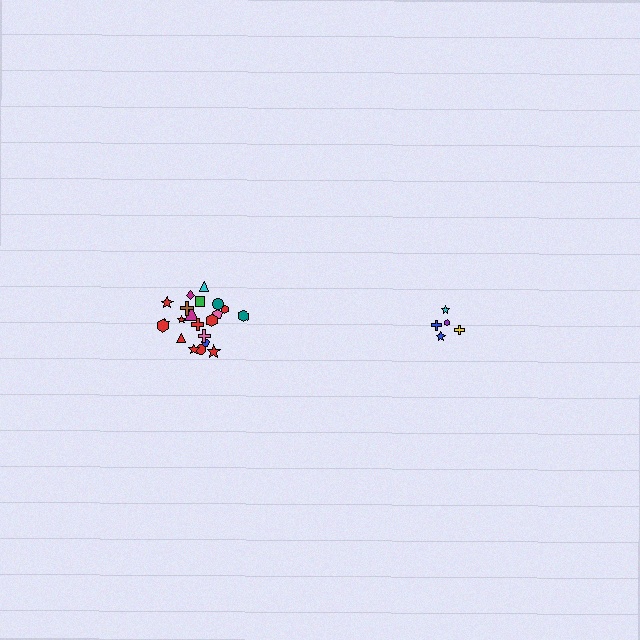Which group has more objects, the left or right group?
The left group.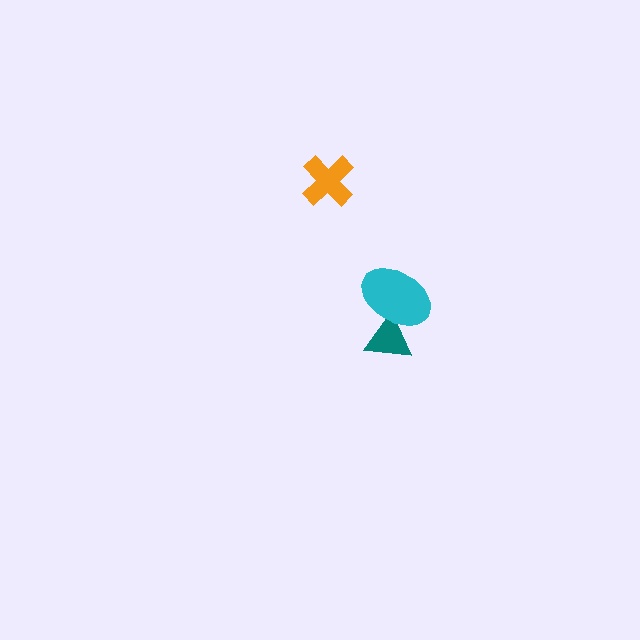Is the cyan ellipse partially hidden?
No, no other shape covers it.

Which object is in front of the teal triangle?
The cyan ellipse is in front of the teal triangle.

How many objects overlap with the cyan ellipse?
1 object overlaps with the cyan ellipse.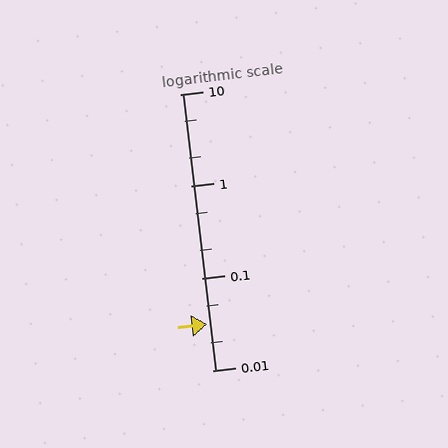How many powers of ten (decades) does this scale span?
The scale spans 3 decades, from 0.01 to 10.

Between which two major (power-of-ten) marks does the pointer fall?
The pointer is between 0.01 and 0.1.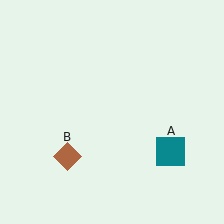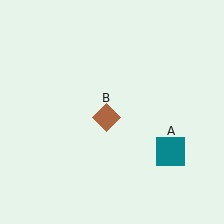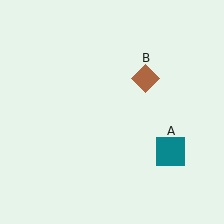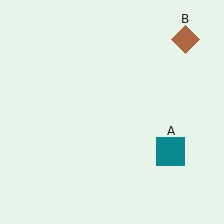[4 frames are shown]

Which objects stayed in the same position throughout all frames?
Teal square (object A) remained stationary.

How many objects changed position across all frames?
1 object changed position: brown diamond (object B).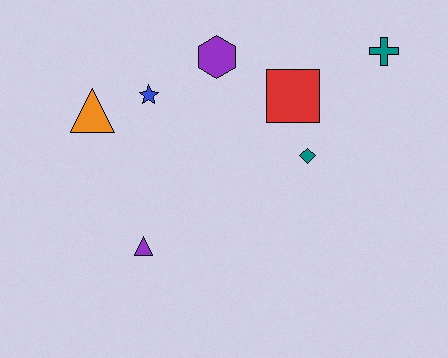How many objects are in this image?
There are 7 objects.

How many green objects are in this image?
There are no green objects.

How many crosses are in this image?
There is 1 cross.